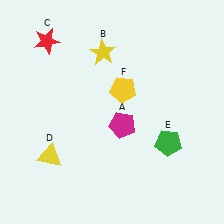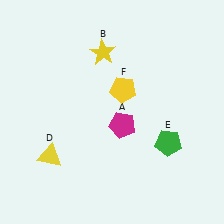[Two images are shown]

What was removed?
The red star (C) was removed in Image 2.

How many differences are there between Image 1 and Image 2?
There is 1 difference between the two images.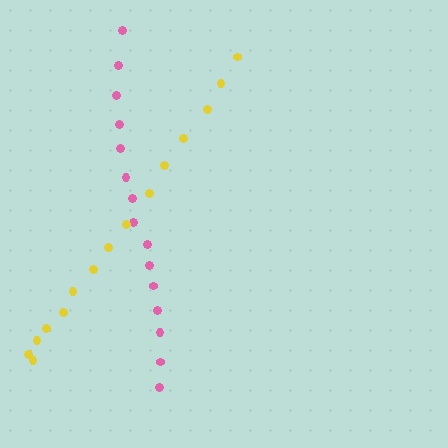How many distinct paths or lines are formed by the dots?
There are 2 distinct paths.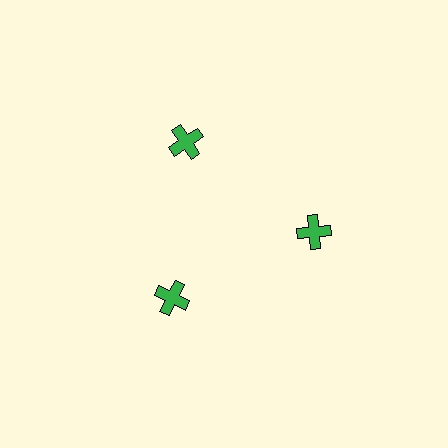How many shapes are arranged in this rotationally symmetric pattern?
There are 3 shapes, arranged in 3 groups of 1.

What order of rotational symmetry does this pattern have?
This pattern has 3-fold rotational symmetry.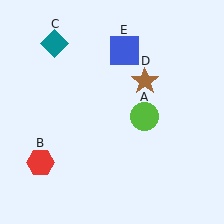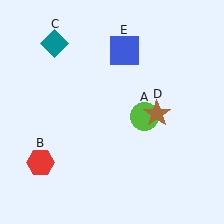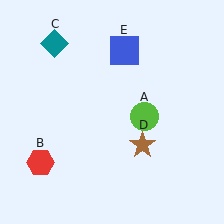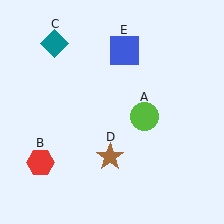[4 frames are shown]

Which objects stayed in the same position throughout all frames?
Lime circle (object A) and red hexagon (object B) and teal diamond (object C) and blue square (object E) remained stationary.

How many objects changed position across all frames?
1 object changed position: brown star (object D).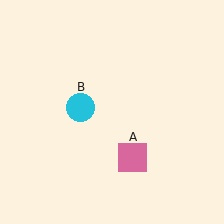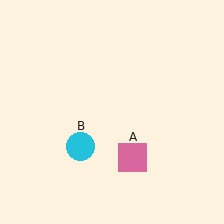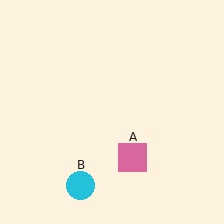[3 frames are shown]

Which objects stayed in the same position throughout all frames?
Pink square (object A) remained stationary.